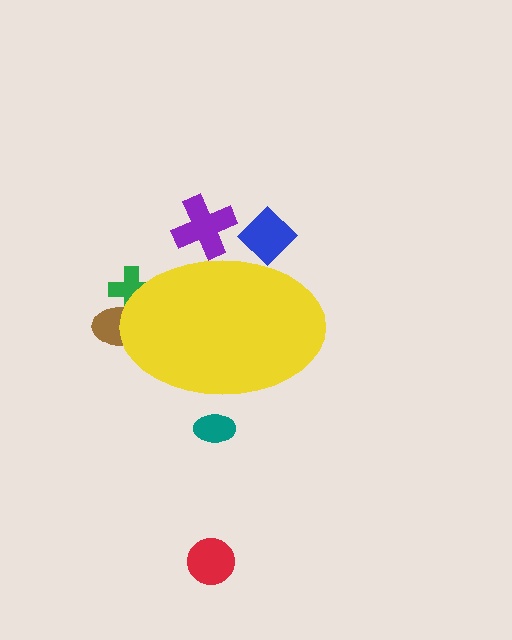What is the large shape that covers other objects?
A yellow ellipse.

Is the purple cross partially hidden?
Yes, the purple cross is partially hidden behind the yellow ellipse.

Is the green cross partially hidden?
Yes, the green cross is partially hidden behind the yellow ellipse.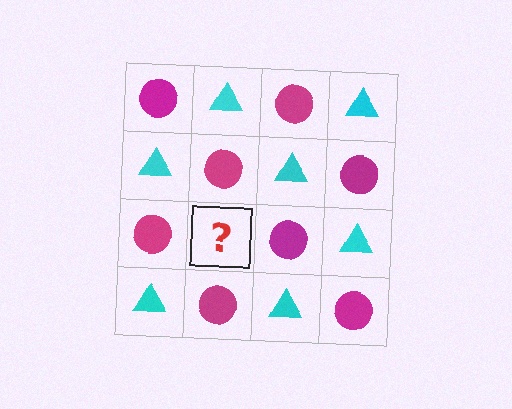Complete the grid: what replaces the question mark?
The question mark should be replaced with a cyan triangle.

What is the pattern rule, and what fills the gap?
The rule is that it alternates magenta circle and cyan triangle in a checkerboard pattern. The gap should be filled with a cyan triangle.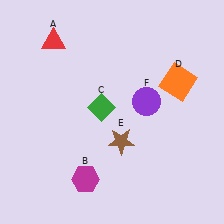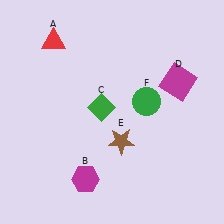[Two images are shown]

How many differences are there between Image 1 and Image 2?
There are 2 differences between the two images.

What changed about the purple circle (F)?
In Image 1, F is purple. In Image 2, it changed to green.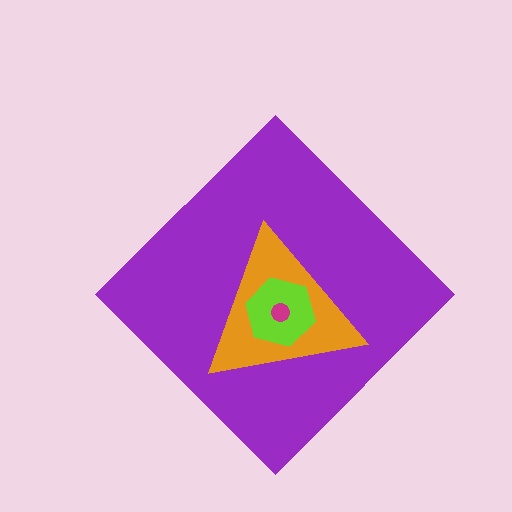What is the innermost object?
The magenta circle.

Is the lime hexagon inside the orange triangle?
Yes.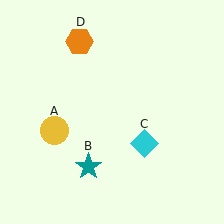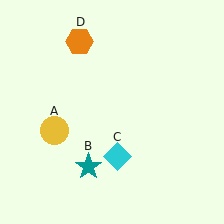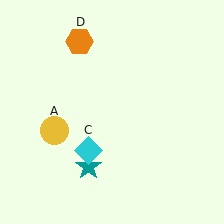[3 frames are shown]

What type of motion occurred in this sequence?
The cyan diamond (object C) rotated clockwise around the center of the scene.